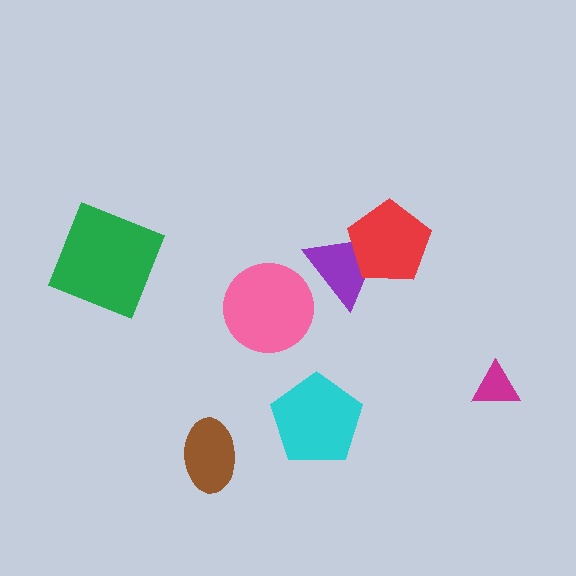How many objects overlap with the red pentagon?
1 object overlaps with the red pentagon.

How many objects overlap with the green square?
0 objects overlap with the green square.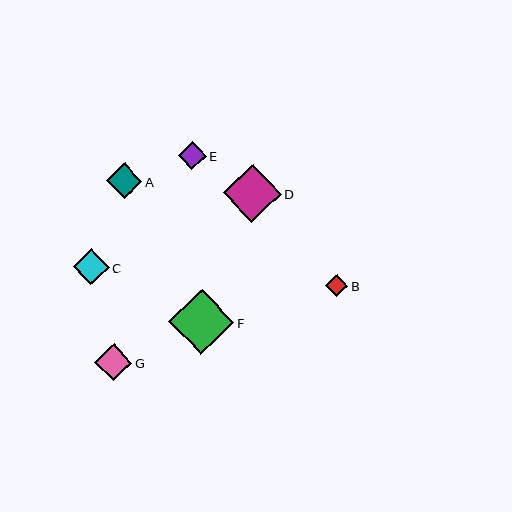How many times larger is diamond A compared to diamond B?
Diamond A is approximately 1.6 times the size of diamond B.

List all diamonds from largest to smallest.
From largest to smallest: F, D, G, C, A, E, B.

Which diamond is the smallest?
Diamond B is the smallest with a size of approximately 22 pixels.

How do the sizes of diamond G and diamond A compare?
Diamond G and diamond A are approximately the same size.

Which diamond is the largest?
Diamond F is the largest with a size of approximately 65 pixels.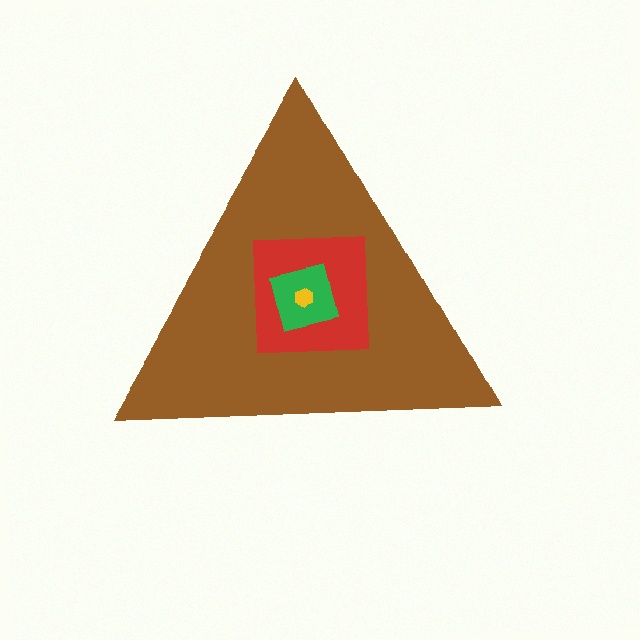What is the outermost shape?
The brown triangle.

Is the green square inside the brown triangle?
Yes.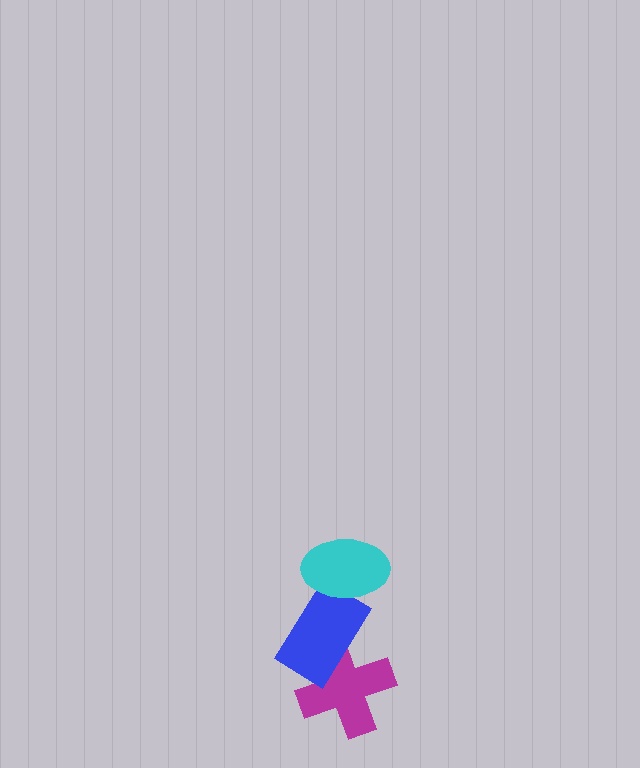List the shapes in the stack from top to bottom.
From top to bottom: the cyan ellipse, the blue rectangle, the magenta cross.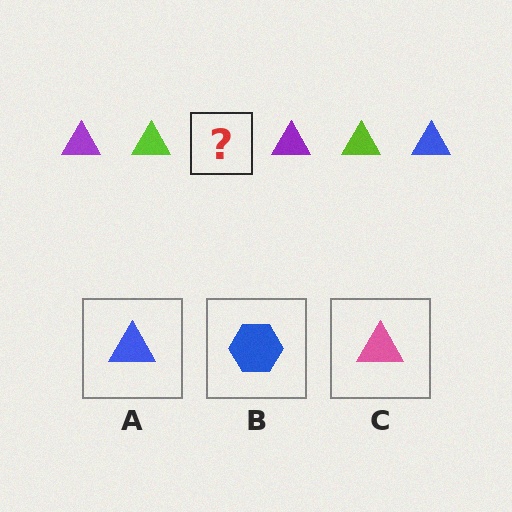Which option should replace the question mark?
Option A.